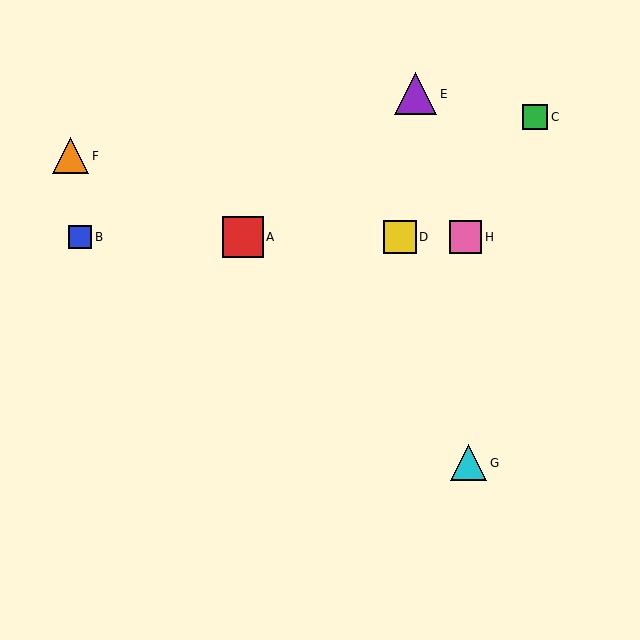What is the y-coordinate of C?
Object C is at y≈117.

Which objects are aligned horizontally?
Objects A, B, D, H are aligned horizontally.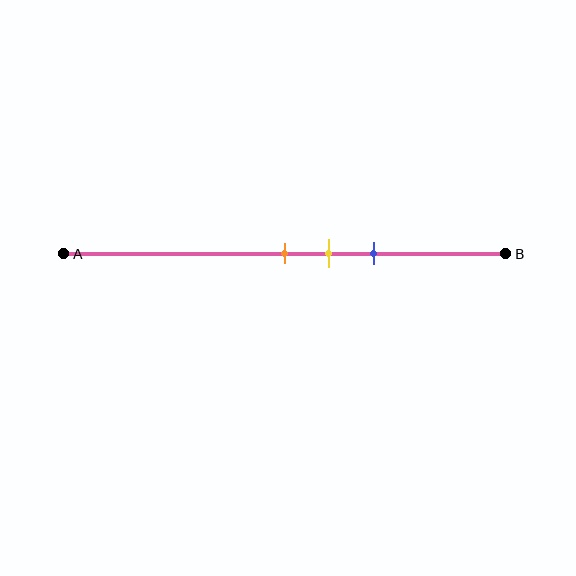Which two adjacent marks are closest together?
The orange and yellow marks are the closest adjacent pair.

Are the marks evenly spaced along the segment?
Yes, the marks are approximately evenly spaced.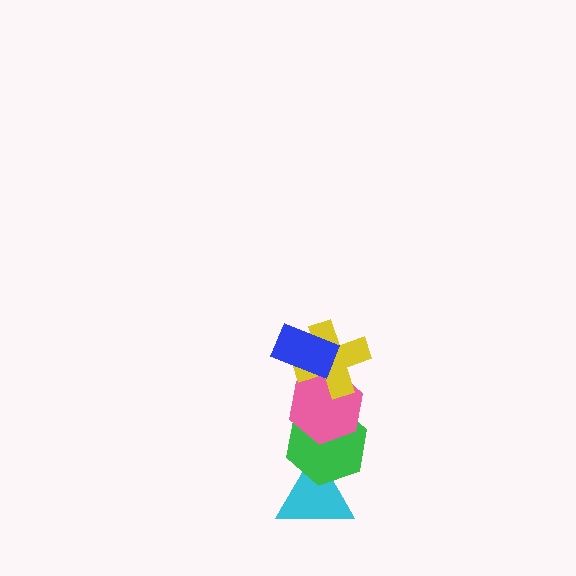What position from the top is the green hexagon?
The green hexagon is 4th from the top.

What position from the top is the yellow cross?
The yellow cross is 2nd from the top.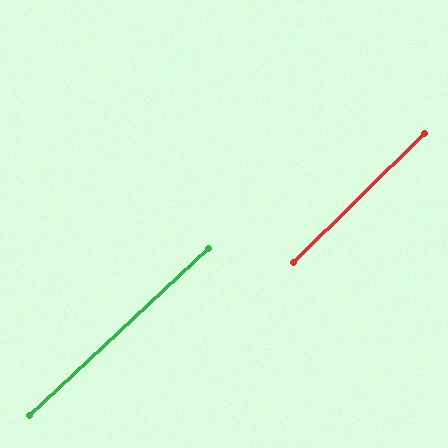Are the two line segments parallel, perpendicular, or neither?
Parallel — their directions differ by only 1.6°.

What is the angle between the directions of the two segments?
Approximately 2 degrees.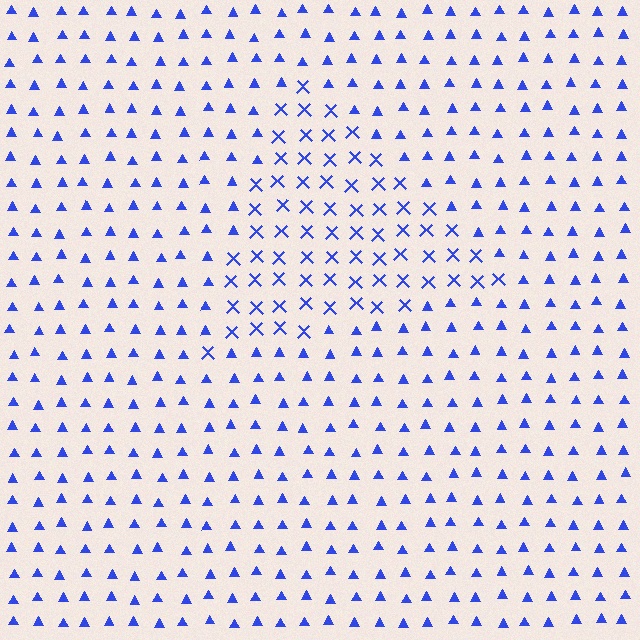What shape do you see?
I see a triangle.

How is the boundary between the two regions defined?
The boundary is defined by a change in element shape: X marks inside vs. triangles outside. All elements share the same color and spacing.